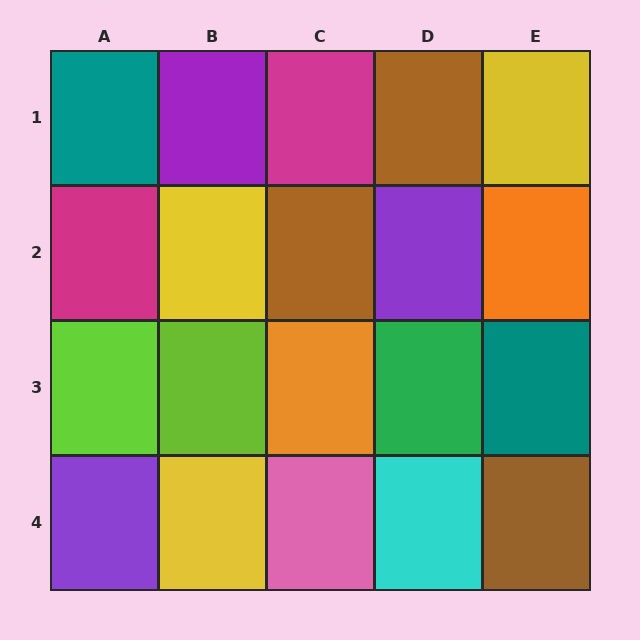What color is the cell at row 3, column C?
Orange.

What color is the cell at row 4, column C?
Pink.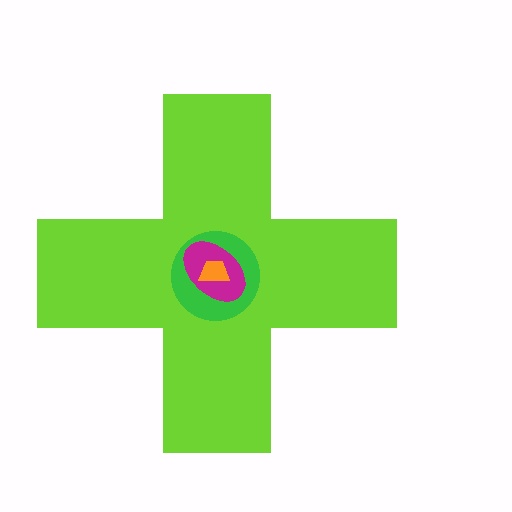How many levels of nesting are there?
4.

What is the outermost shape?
The lime cross.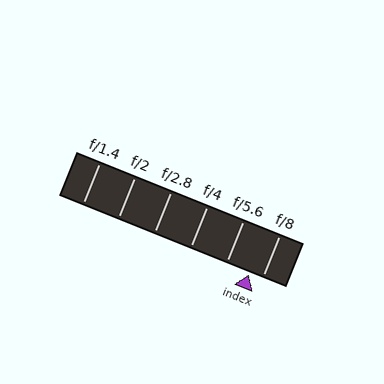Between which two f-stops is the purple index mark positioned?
The index mark is between f/5.6 and f/8.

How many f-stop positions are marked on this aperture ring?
There are 6 f-stop positions marked.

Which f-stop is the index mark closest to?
The index mark is closest to f/8.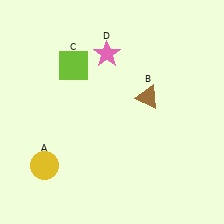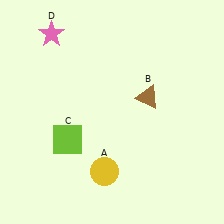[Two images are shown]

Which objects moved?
The objects that moved are: the yellow circle (A), the lime square (C), the pink star (D).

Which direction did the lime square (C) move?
The lime square (C) moved down.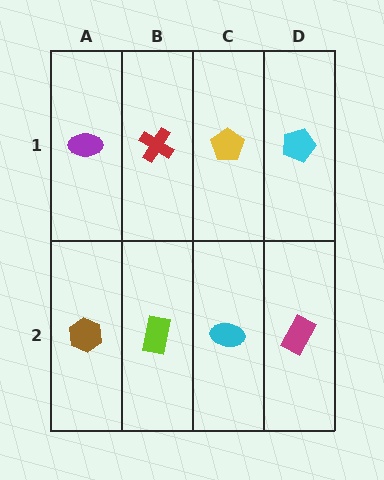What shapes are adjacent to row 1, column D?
A magenta rectangle (row 2, column D), a yellow pentagon (row 1, column C).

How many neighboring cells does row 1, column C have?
3.